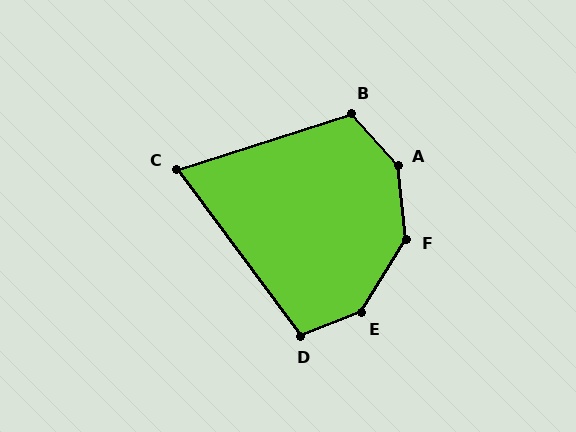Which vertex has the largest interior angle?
A, at approximately 145 degrees.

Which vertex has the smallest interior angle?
C, at approximately 71 degrees.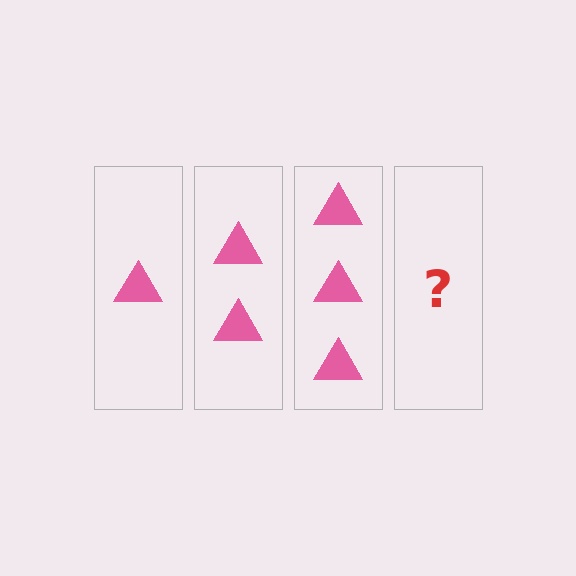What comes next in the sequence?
The next element should be 4 triangles.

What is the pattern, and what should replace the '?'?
The pattern is that each step adds one more triangle. The '?' should be 4 triangles.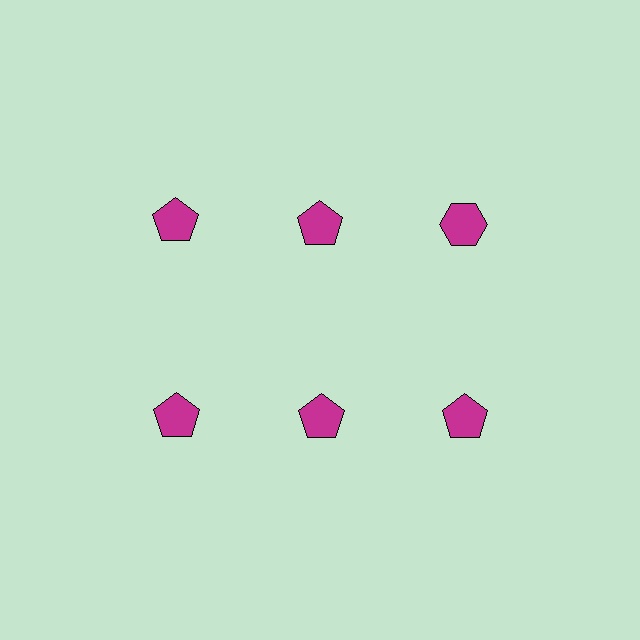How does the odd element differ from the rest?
It has a different shape: hexagon instead of pentagon.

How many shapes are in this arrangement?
There are 6 shapes arranged in a grid pattern.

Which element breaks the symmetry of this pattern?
The magenta hexagon in the top row, center column breaks the symmetry. All other shapes are magenta pentagons.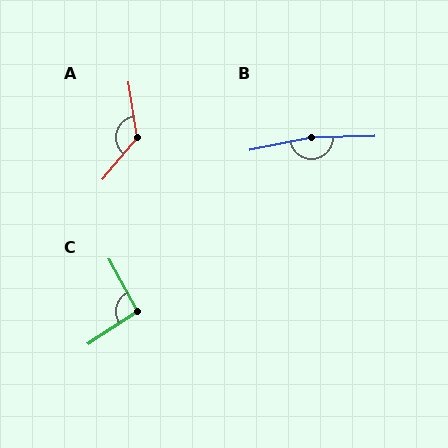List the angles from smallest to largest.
C (95°), A (132°), B (170°).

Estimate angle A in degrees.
Approximately 132 degrees.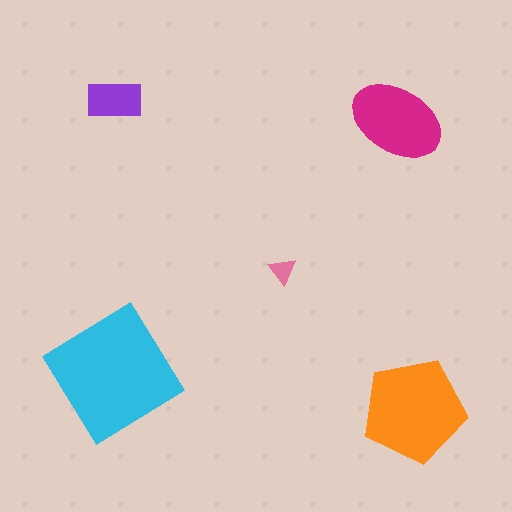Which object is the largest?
The cyan diamond.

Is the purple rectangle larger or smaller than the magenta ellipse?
Smaller.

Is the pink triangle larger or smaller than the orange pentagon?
Smaller.